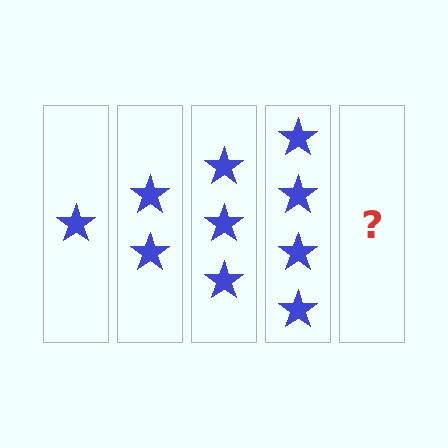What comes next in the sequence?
The next element should be 5 stars.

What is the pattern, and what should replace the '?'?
The pattern is that each step adds one more star. The '?' should be 5 stars.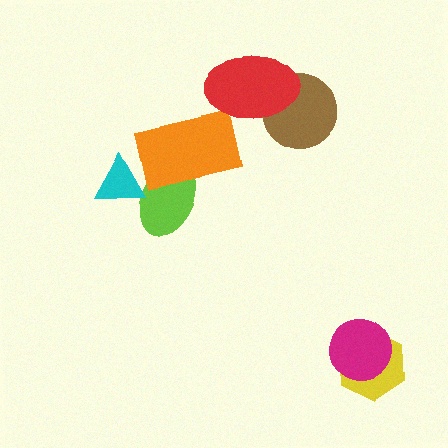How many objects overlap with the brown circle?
1 object overlaps with the brown circle.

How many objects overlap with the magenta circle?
1 object overlaps with the magenta circle.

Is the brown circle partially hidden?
Yes, it is partially covered by another shape.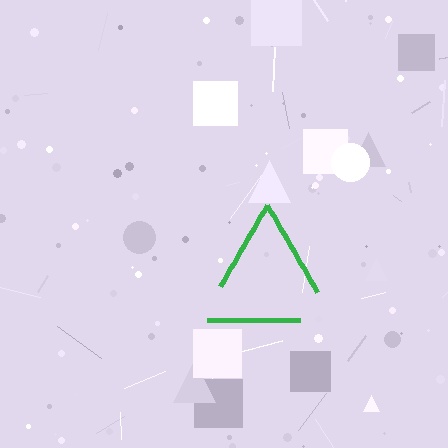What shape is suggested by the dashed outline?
The dashed outline suggests a triangle.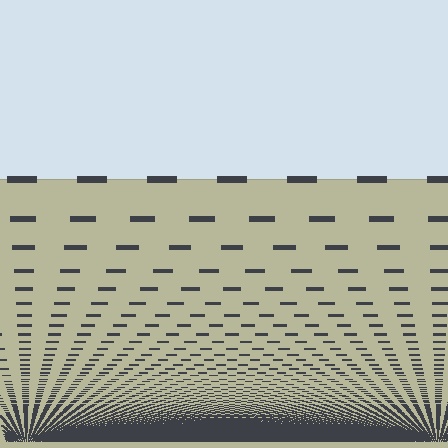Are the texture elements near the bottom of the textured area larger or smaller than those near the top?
Smaller. The gradient is inverted — elements near the bottom are smaller and denser.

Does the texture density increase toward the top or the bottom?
Density increases toward the bottom.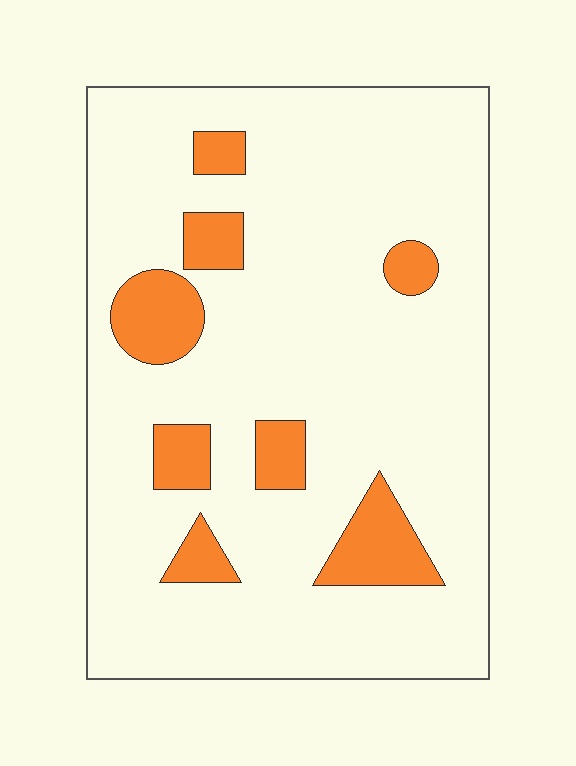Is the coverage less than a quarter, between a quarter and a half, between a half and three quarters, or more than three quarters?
Less than a quarter.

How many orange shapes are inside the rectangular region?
8.